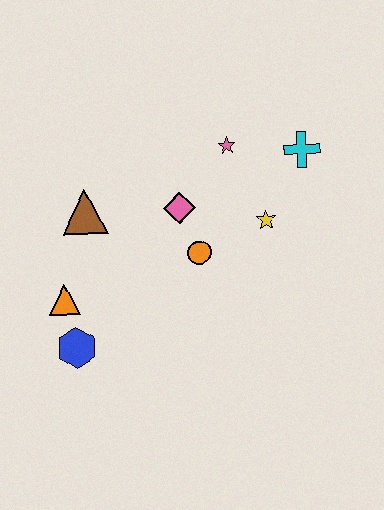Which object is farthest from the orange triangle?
The cyan cross is farthest from the orange triangle.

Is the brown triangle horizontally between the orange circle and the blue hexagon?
Yes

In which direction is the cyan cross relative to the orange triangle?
The cyan cross is to the right of the orange triangle.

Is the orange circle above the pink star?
No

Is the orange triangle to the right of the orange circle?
No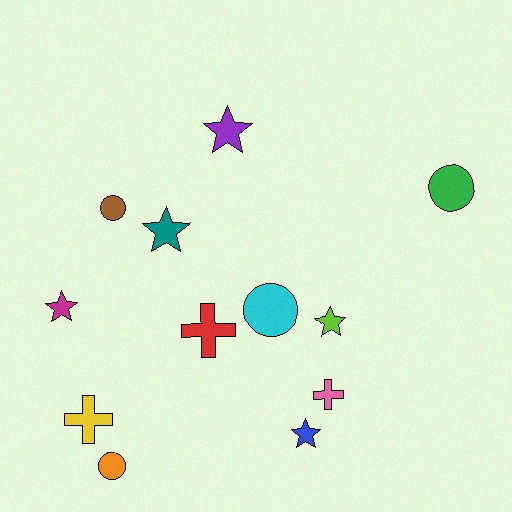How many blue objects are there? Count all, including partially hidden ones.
There is 1 blue object.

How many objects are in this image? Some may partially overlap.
There are 12 objects.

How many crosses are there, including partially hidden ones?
There are 3 crosses.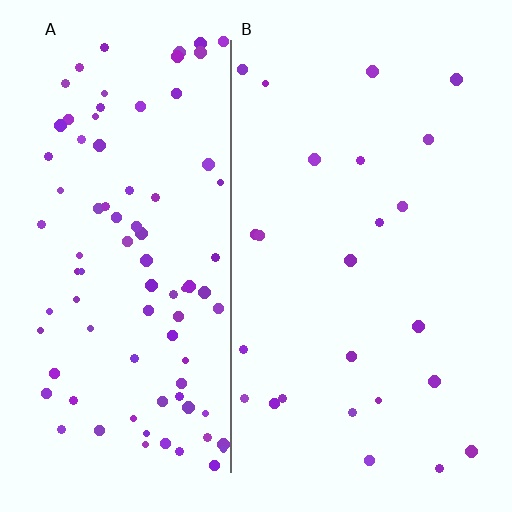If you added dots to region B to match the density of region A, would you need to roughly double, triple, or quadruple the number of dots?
Approximately quadruple.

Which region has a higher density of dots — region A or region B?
A (the left).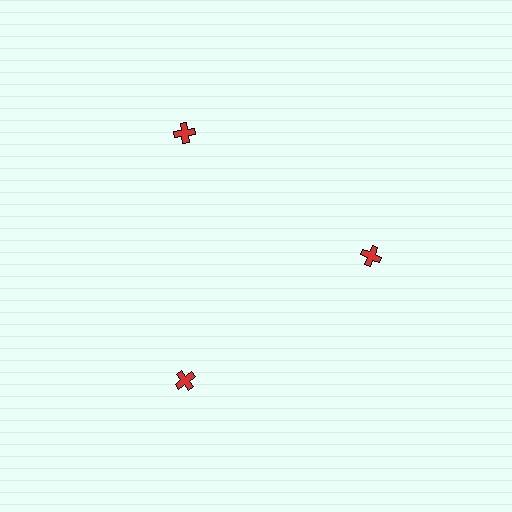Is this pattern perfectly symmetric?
No. The 3 red crosses are arranged in a ring, but one element near the 3 o'clock position is pulled inward toward the center, breaking the 3-fold rotational symmetry.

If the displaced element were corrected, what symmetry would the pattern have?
It would have 3-fold rotational symmetry — the pattern would map onto itself every 120 degrees.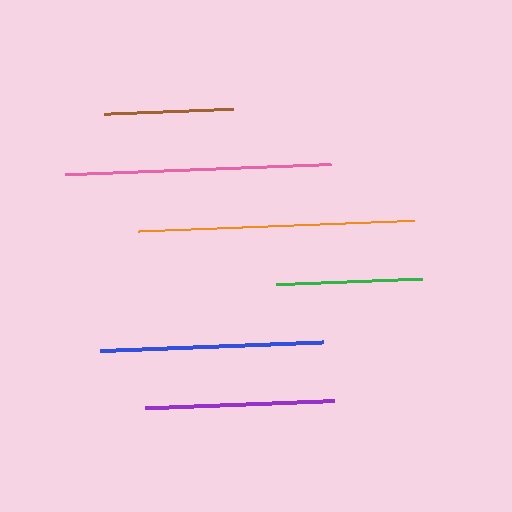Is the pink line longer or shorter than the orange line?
The orange line is longer than the pink line.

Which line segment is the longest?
The orange line is the longest at approximately 276 pixels.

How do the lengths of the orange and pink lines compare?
The orange and pink lines are approximately the same length.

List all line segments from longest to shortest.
From longest to shortest: orange, pink, blue, purple, green, brown.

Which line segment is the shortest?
The brown line is the shortest at approximately 129 pixels.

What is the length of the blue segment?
The blue segment is approximately 224 pixels long.